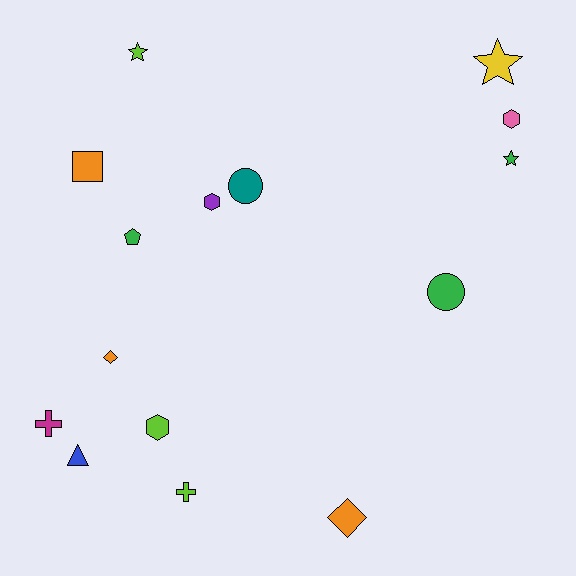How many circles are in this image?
There are 2 circles.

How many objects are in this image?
There are 15 objects.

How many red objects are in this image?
There are no red objects.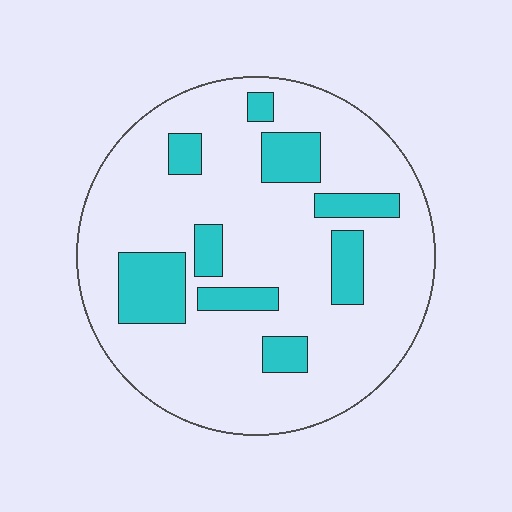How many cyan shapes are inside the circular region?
9.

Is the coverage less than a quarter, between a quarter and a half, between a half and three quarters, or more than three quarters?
Less than a quarter.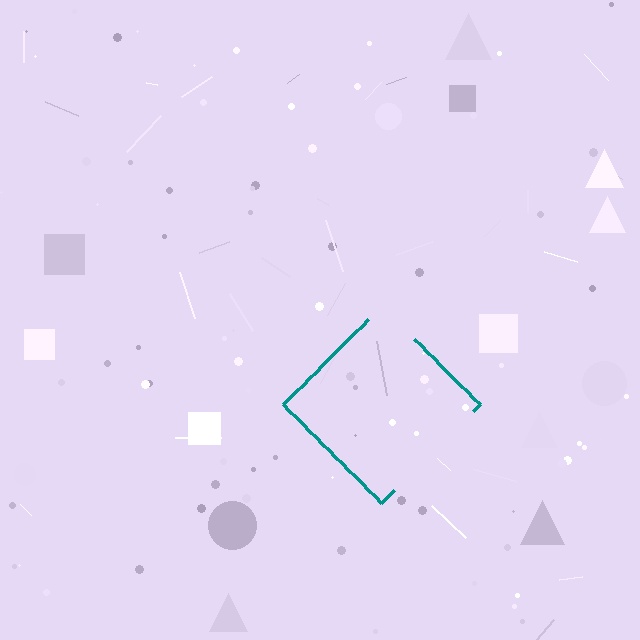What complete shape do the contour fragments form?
The contour fragments form a diamond.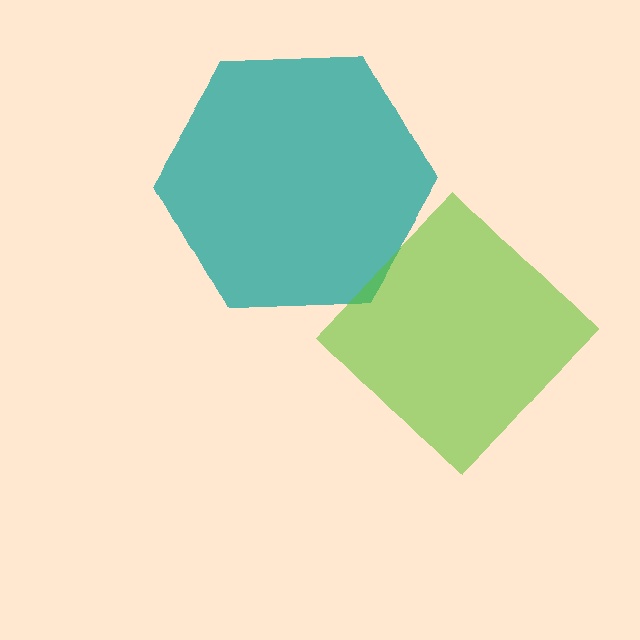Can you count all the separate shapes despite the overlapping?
Yes, there are 2 separate shapes.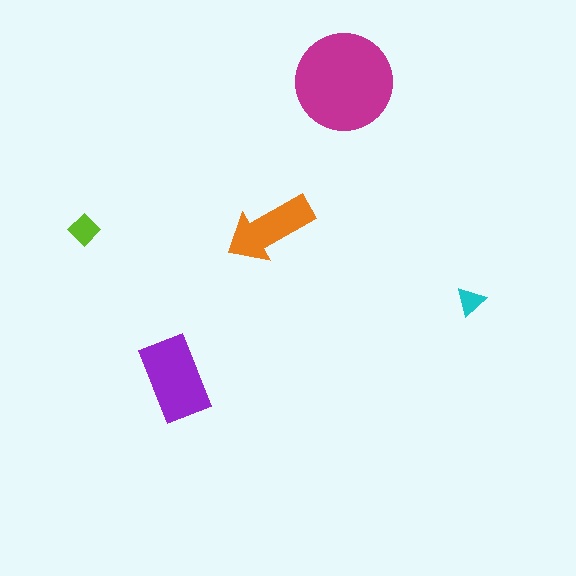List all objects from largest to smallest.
The magenta circle, the purple rectangle, the orange arrow, the lime diamond, the cyan triangle.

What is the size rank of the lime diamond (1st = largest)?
4th.